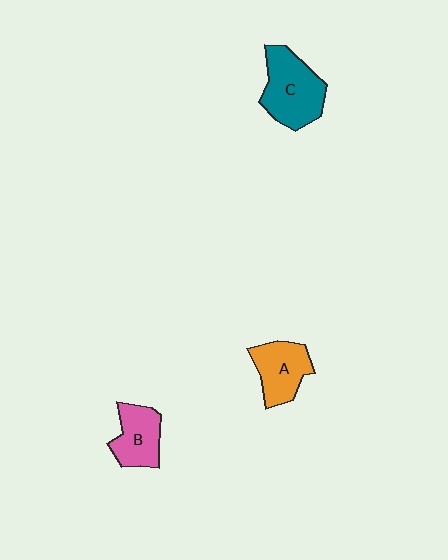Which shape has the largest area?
Shape C (teal).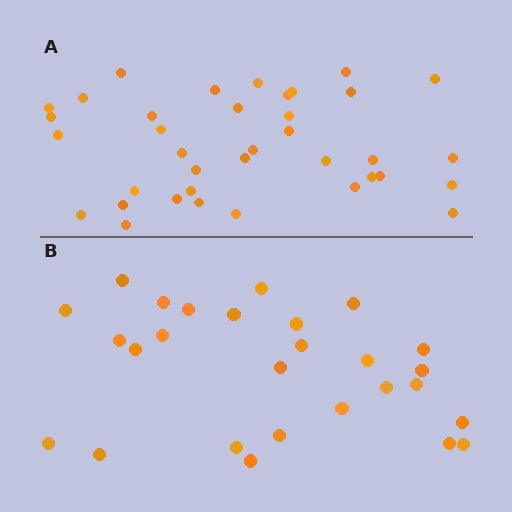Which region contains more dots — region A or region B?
Region A (the top region) has more dots.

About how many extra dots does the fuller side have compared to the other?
Region A has roughly 10 or so more dots than region B.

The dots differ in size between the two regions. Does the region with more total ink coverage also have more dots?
No. Region B has more total ink coverage because its dots are larger, but region A actually contains more individual dots. Total area can be misleading — the number of items is what matters here.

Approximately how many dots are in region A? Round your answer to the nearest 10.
About 40 dots. (The exact count is 37, which rounds to 40.)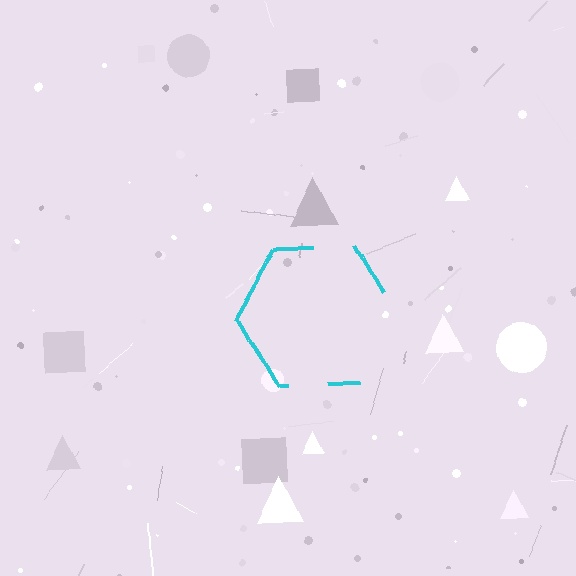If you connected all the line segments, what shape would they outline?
They would outline a hexagon.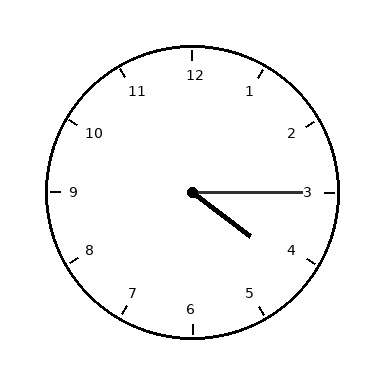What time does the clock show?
4:15.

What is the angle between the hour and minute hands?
Approximately 38 degrees.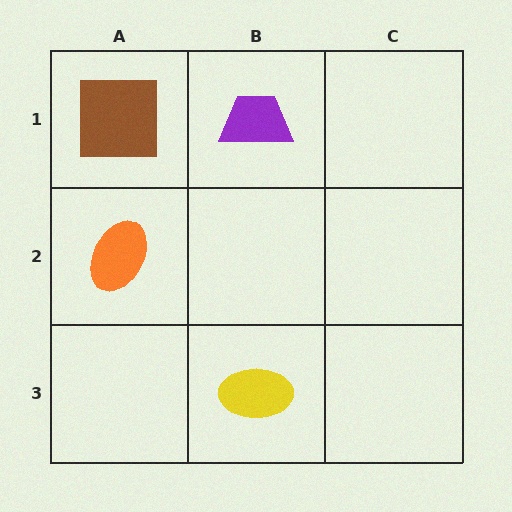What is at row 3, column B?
A yellow ellipse.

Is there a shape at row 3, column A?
No, that cell is empty.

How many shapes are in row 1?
2 shapes.